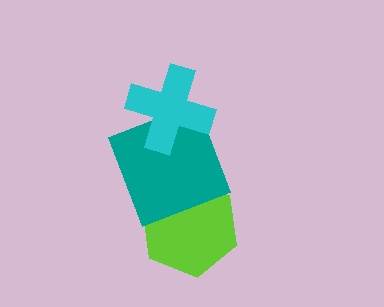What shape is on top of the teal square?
The cyan cross is on top of the teal square.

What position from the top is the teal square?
The teal square is 2nd from the top.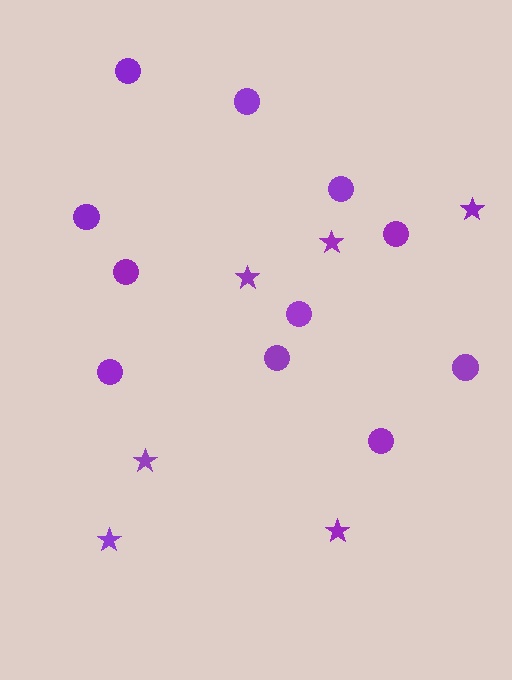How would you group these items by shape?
There are 2 groups: one group of stars (6) and one group of circles (11).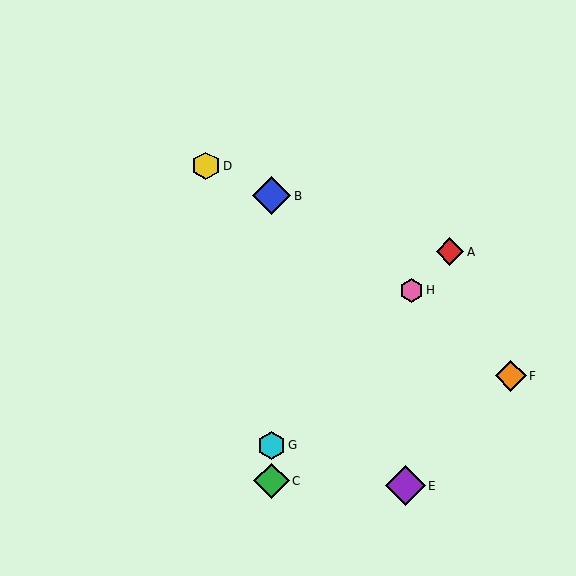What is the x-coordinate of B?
Object B is at x≈272.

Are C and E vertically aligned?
No, C is at x≈272 and E is at x≈405.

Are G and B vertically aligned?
Yes, both are at x≈272.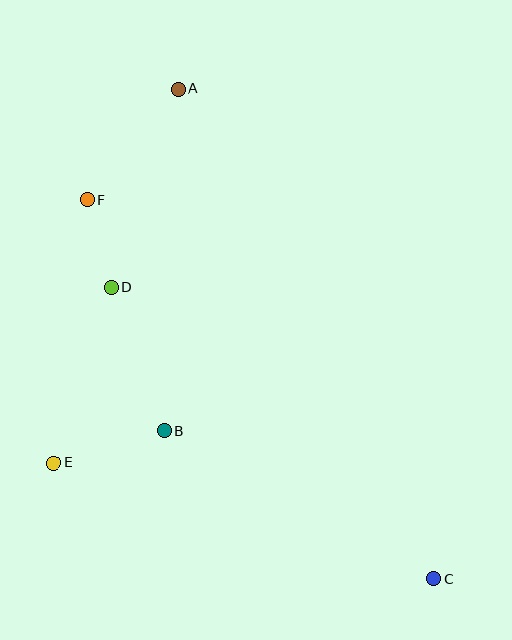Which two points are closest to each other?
Points D and F are closest to each other.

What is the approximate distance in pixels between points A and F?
The distance between A and F is approximately 143 pixels.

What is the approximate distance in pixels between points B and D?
The distance between B and D is approximately 152 pixels.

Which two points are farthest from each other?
Points A and C are farthest from each other.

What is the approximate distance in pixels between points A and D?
The distance between A and D is approximately 210 pixels.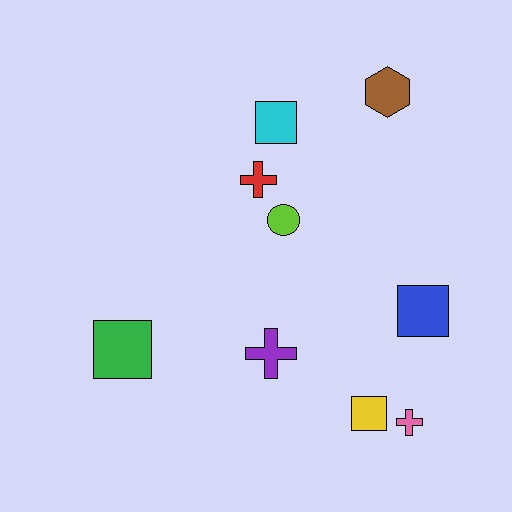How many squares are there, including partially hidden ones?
There are 4 squares.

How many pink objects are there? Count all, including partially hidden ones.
There is 1 pink object.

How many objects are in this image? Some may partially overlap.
There are 9 objects.